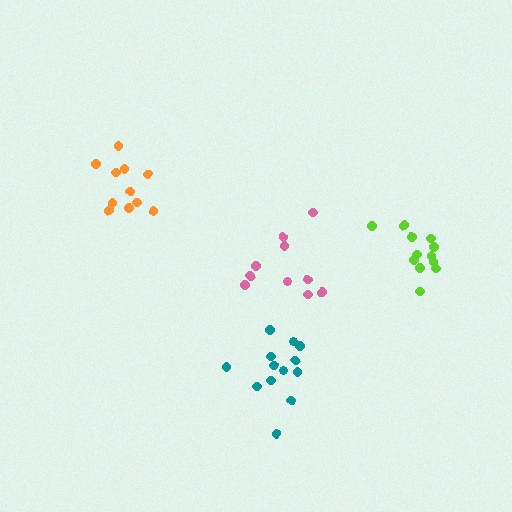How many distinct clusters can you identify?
There are 4 distinct clusters.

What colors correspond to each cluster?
The clusters are colored: teal, lime, pink, orange.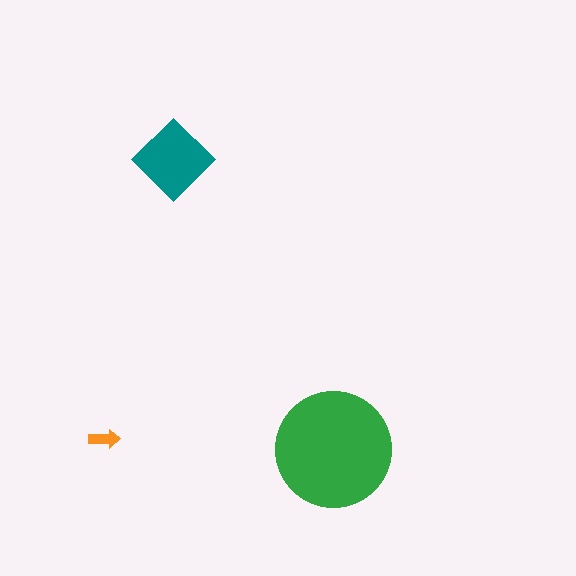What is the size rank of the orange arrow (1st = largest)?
3rd.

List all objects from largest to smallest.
The green circle, the teal diamond, the orange arrow.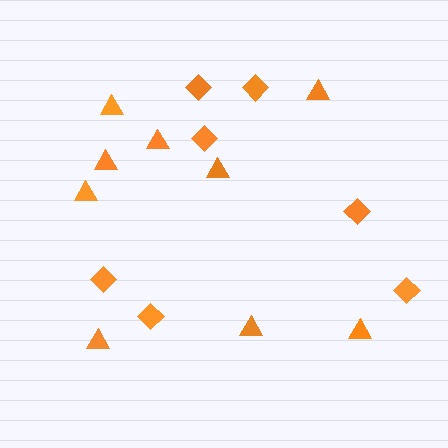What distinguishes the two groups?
There are 2 groups: one group of diamonds (7) and one group of triangles (9).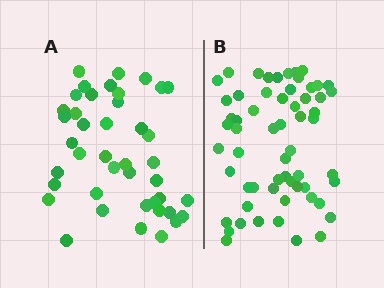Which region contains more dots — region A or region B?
Region B (the right region) has more dots.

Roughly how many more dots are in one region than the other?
Region B has approximately 20 more dots than region A.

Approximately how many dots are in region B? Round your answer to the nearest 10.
About 60 dots.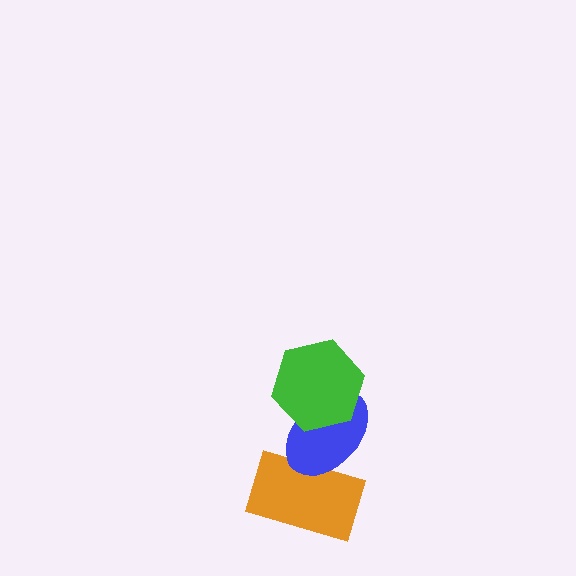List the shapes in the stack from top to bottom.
From top to bottom: the green hexagon, the blue ellipse, the orange rectangle.